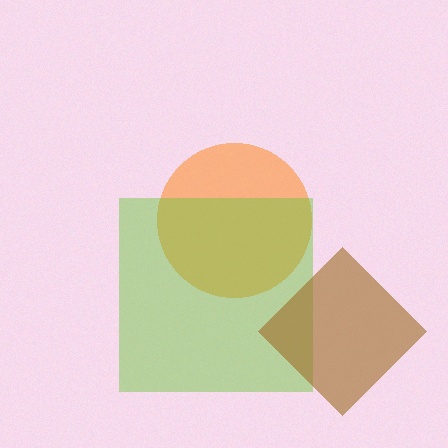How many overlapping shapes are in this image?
There are 3 overlapping shapes in the image.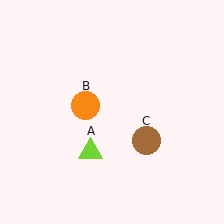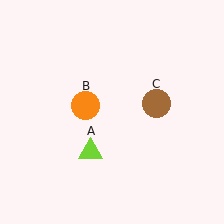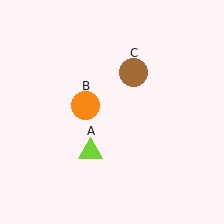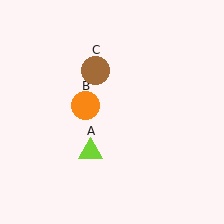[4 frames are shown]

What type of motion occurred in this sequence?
The brown circle (object C) rotated counterclockwise around the center of the scene.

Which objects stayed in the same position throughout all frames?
Lime triangle (object A) and orange circle (object B) remained stationary.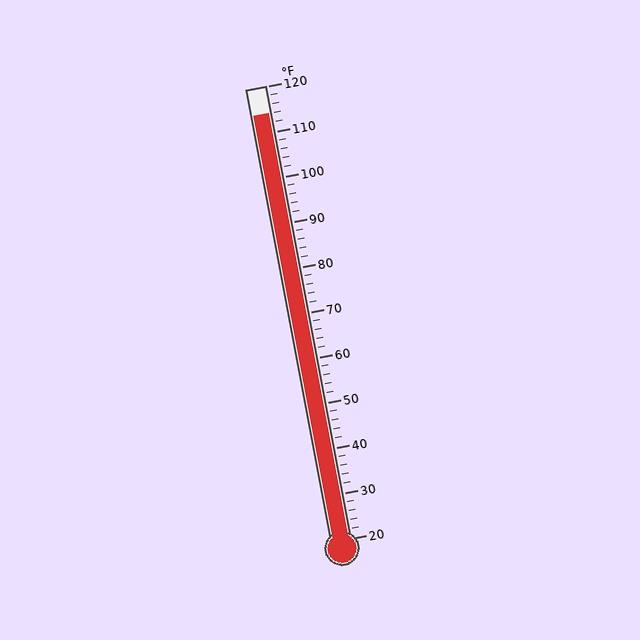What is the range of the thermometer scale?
The thermometer scale ranges from 20°F to 120°F.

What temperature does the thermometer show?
The thermometer shows approximately 114°F.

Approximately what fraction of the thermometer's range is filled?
The thermometer is filled to approximately 95% of its range.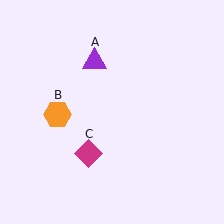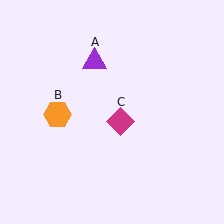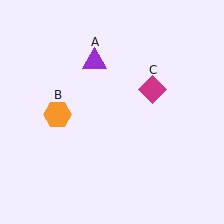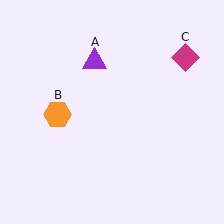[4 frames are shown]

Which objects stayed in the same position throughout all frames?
Purple triangle (object A) and orange hexagon (object B) remained stationary.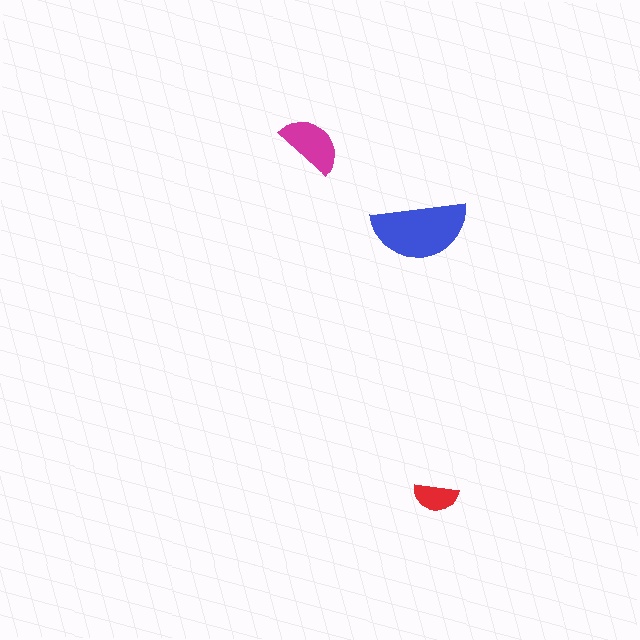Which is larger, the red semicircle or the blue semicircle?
The blue one.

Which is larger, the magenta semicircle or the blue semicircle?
The blue one.